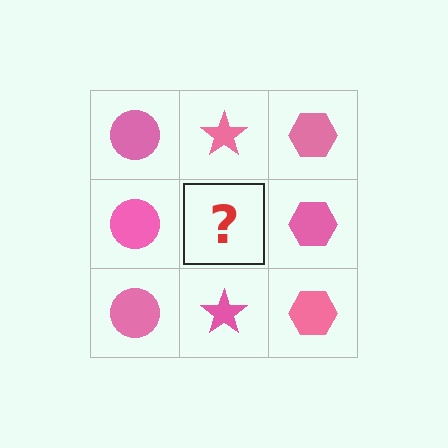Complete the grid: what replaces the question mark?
The question mark should be replaced with a pink star.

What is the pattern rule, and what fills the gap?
The rule is that each column has a consistent shape. The gap should be filled with a pink star.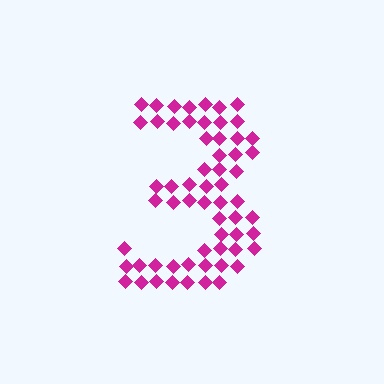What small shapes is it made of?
It is made of small diamonds.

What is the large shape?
The large shape is the digit 3.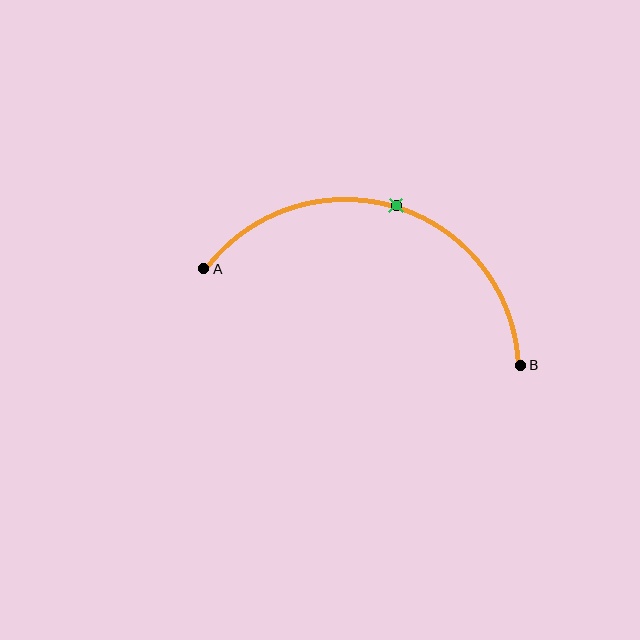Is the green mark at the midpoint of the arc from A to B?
Yes. The green mark lies on the arc at equal arc-length from both A and B — it is the arc midpoint.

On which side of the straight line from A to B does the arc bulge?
The arc bulges above the straight line connecting A and B.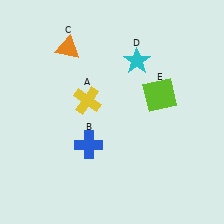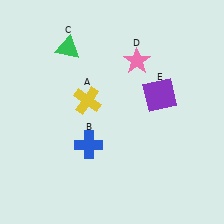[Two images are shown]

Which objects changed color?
C changed from orange to green. D changed from cyan to pink. E changed from lime to purple.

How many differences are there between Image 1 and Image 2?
There are 3 differences between the two images.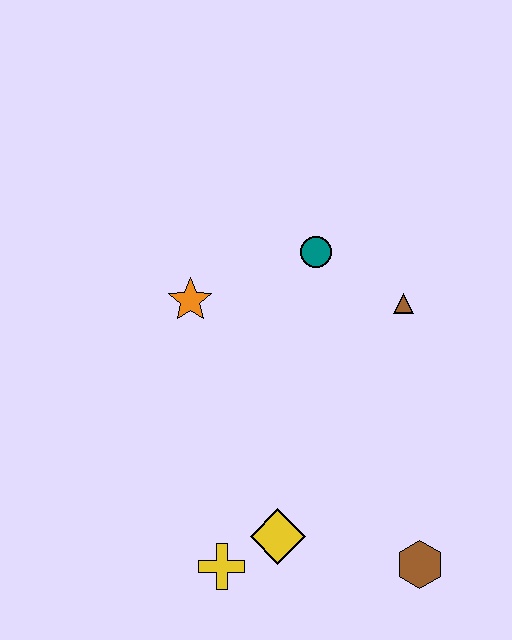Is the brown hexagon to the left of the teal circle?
No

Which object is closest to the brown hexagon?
The yellow diamond is closest to the brown hexagon.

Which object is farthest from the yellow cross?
The teal circle is farthest from the yellow cross.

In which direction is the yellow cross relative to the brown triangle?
The yellow cross is below the brown triangle.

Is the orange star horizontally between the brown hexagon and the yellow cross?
No